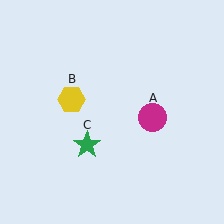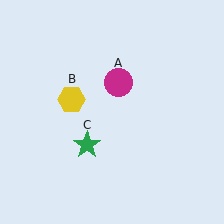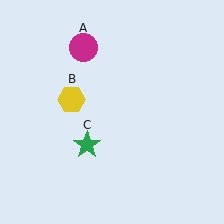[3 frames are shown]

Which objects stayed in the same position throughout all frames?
Yellow hexagon (object B) and green star (object C) remained stationary.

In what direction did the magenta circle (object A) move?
The magenta circle (object A) moved up and to the left.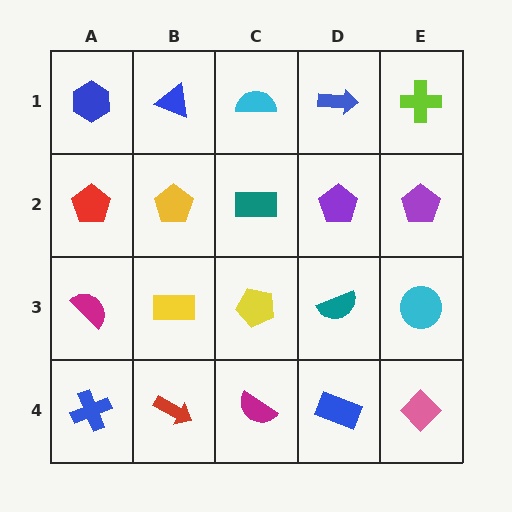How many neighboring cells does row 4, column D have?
3.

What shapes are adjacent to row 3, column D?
A purple pentagon (row 2, column D), a blue rectangle (row 4, column D), a yellow pentagon (row 3, column C), a cyan circle (row 3, column E).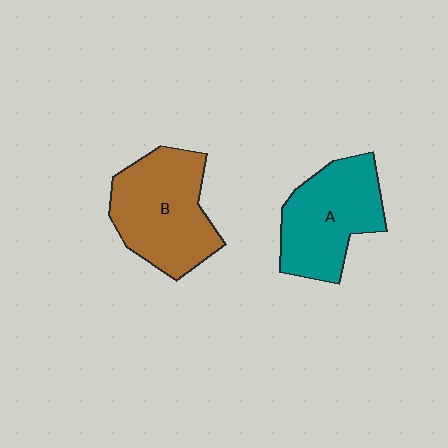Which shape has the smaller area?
Shape A (teal).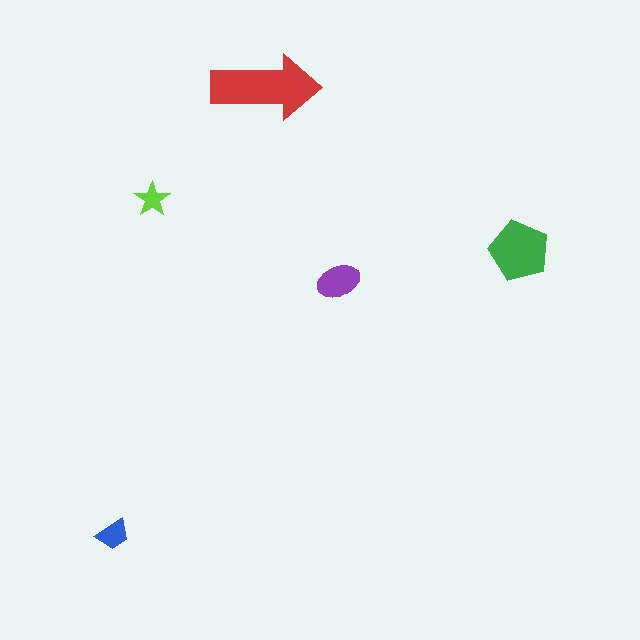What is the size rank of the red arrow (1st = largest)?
1st.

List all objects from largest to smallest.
The red arrow, the green pentagon, the purple ellipse, the blue trapezoid, the lime star.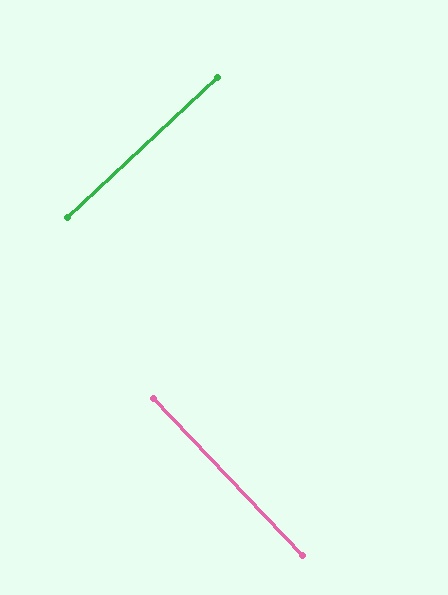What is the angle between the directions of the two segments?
Approximately 89 degrees.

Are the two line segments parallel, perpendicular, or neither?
Perpendicular — they meet at approximately 89°.